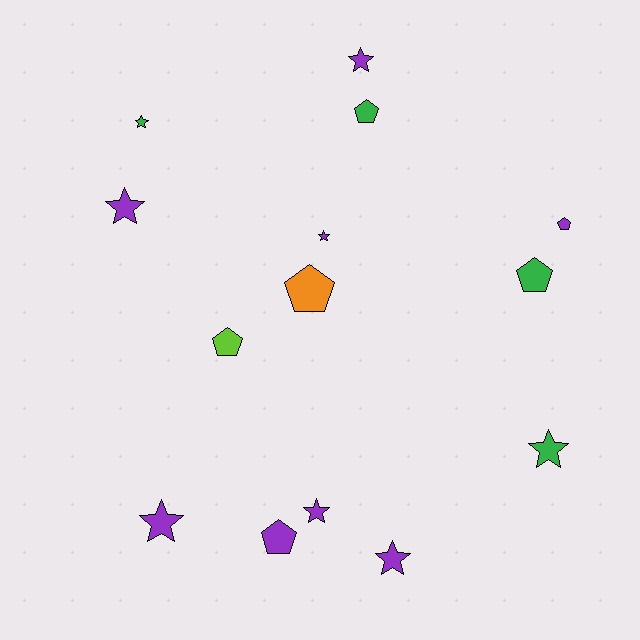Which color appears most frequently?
Purple, with 8 objects.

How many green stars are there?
There are 2 green stars.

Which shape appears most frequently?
Star, with 8 objects.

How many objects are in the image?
There are 14 objects.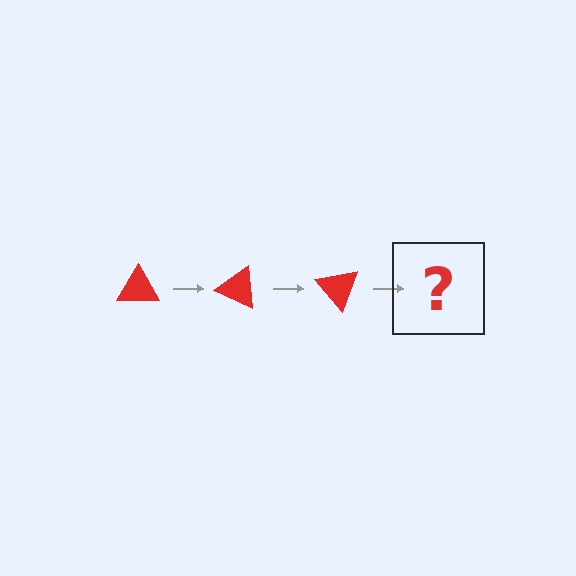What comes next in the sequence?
The next element should be a red triangle rotated 75 degrees.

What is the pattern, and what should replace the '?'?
The pattern is that the triangle rotates 25 degrees each step. The '?' should be a red triangle rotated 75 degrees.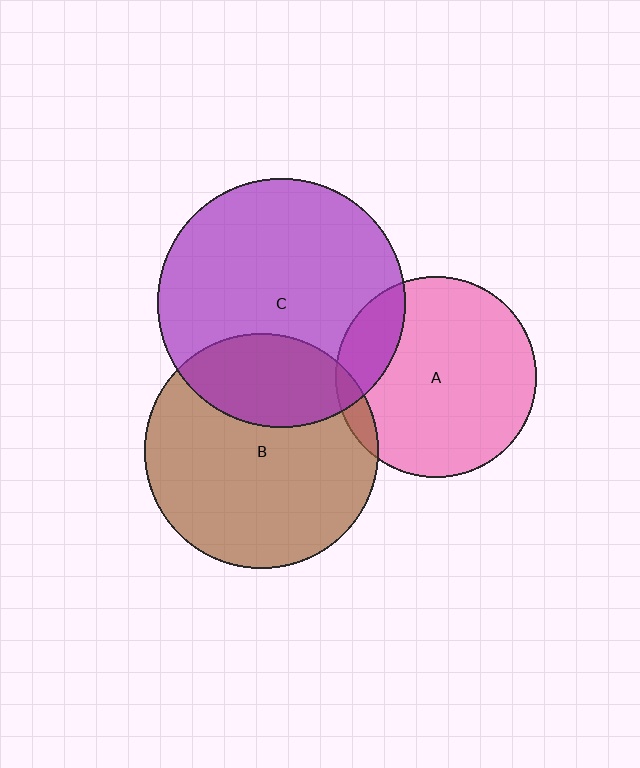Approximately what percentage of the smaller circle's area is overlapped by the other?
Approximately 30%.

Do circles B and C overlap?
Yes.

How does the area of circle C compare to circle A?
Approximately 1.5 times.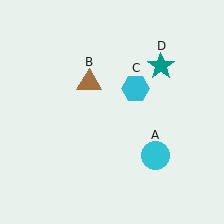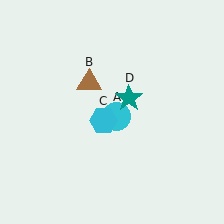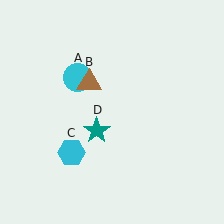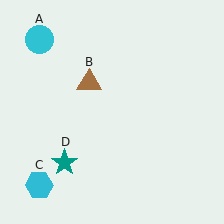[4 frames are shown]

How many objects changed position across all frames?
3 objects changed position: cyan circle (object A), cyan hexagon (object C), teal star (object D).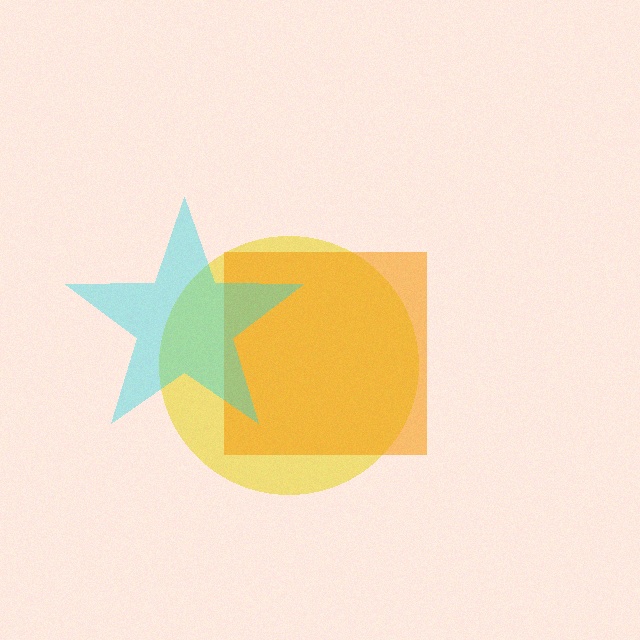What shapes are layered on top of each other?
The layered shapes are: a yellow circle, an orange square, a cyan star.